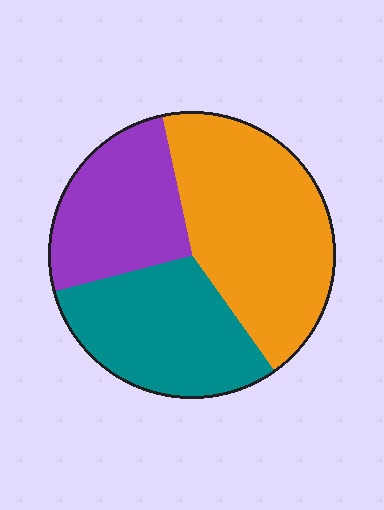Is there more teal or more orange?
Orange.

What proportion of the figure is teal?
Teal takes up between a quarter and a half of the figure.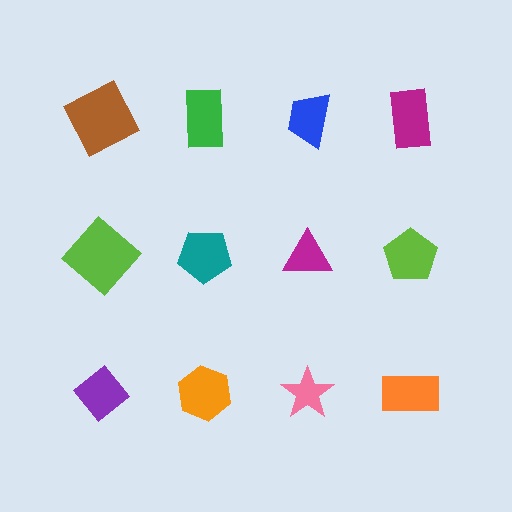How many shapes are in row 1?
4 shapes.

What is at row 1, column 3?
A blue trapezoid.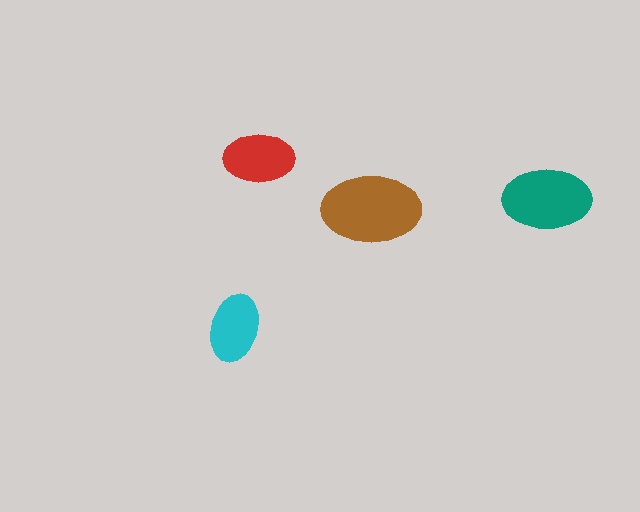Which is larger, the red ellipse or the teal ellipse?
The teal one.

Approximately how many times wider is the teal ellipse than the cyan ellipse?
About 1.5 times wider.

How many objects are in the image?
There are 4 objects in the image.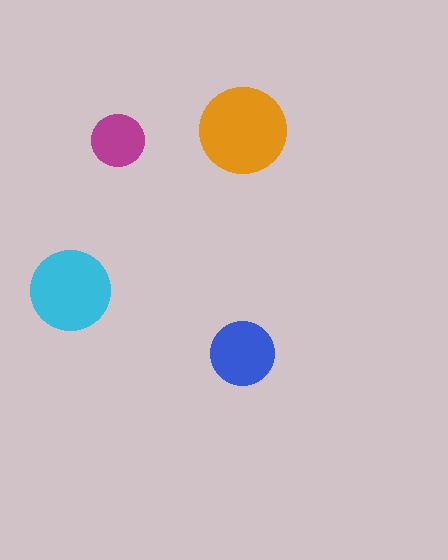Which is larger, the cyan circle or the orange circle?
The orange one.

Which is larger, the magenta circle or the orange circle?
The orange one.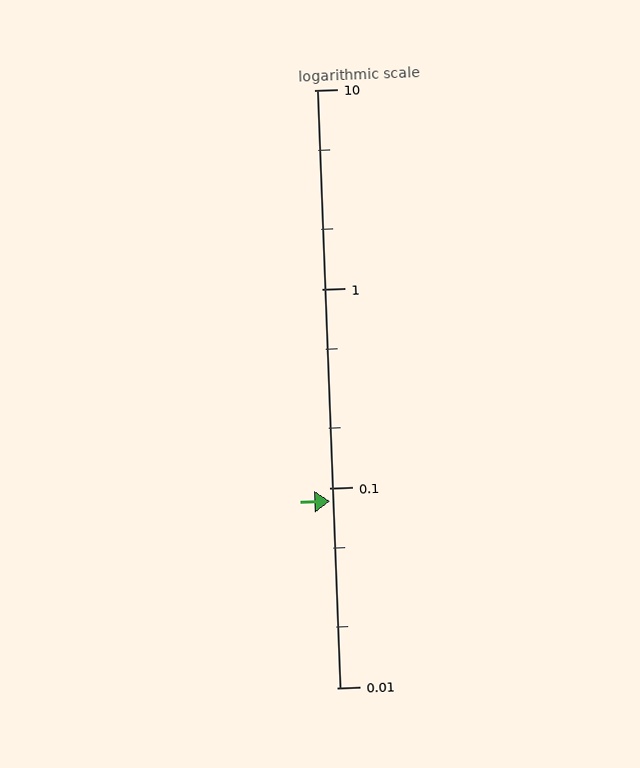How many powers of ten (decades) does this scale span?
The scale spans 3 decades, from 0.01 to 10.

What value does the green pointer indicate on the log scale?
The pointer indicates approximately 0.086.